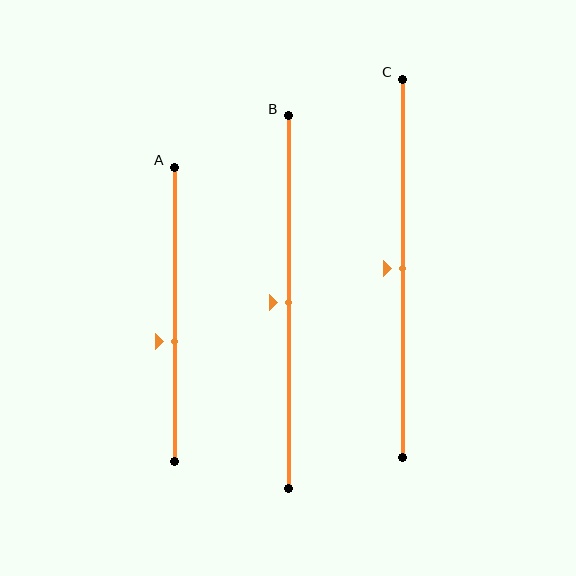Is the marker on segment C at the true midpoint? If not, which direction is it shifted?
Yes, the marker on segment C is at the true midpoint.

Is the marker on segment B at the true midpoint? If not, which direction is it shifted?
Yes, the marker on segment B is at the true midpoint.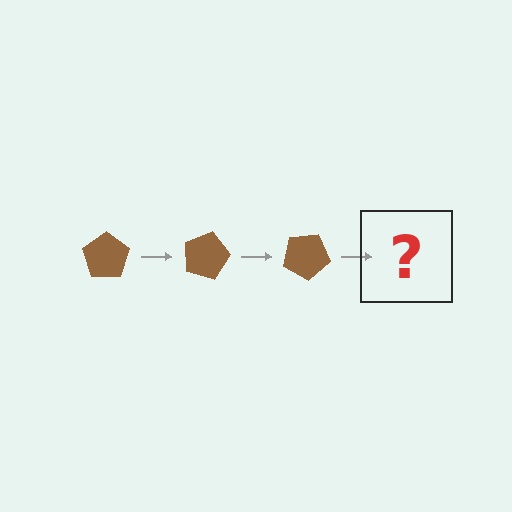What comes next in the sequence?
The next element should be a brown pentagon rotated 45 degrees.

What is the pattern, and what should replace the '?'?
The pattern is that the pentagon rotates 15 degrees each step. The '?' should be a brown pentagon rotated 45 degrees.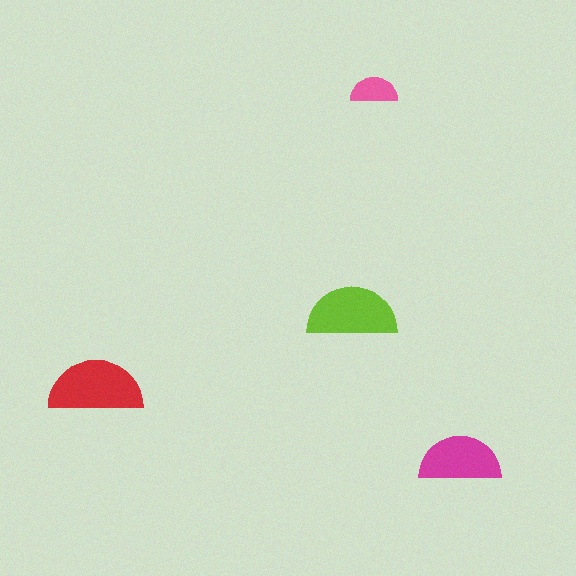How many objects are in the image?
There are 4 objects in the image.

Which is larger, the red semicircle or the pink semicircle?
The red one.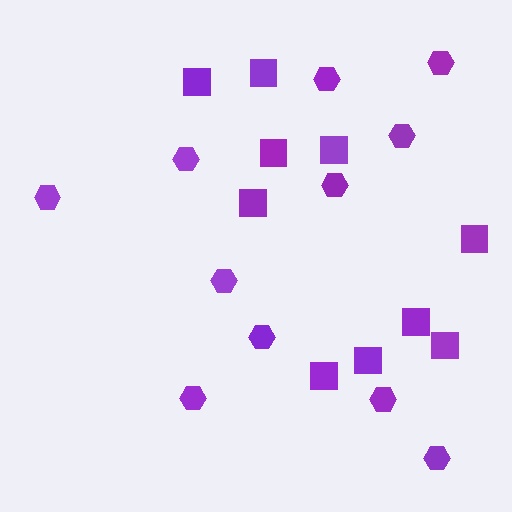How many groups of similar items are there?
There are 2 groups: one group of hexagons (11) and one group of squares (10).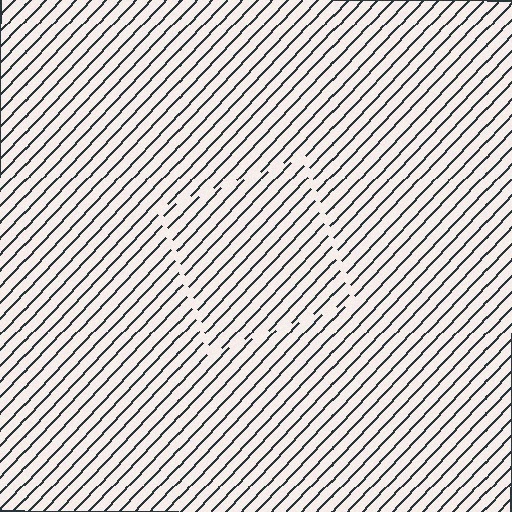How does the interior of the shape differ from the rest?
The interior of the shape contains the same grating, shifted by half a period — the contour is defined by the phase discontinuity where line-ends from the inner and outer gratings abut.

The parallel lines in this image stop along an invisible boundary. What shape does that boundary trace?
An illusory square. The interior of the shape contains the same grating, shifted by half a period — the contour is defined by the phase discontinuity where line-ends from the inner and outer gratings abut.